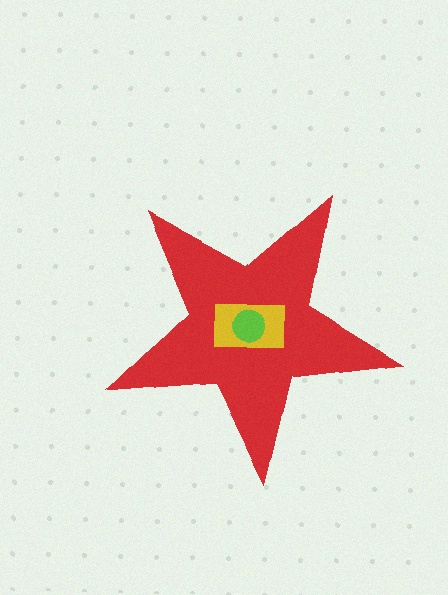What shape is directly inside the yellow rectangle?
The lime circle.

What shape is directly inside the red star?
The yellow rectangle.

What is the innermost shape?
The lime circle.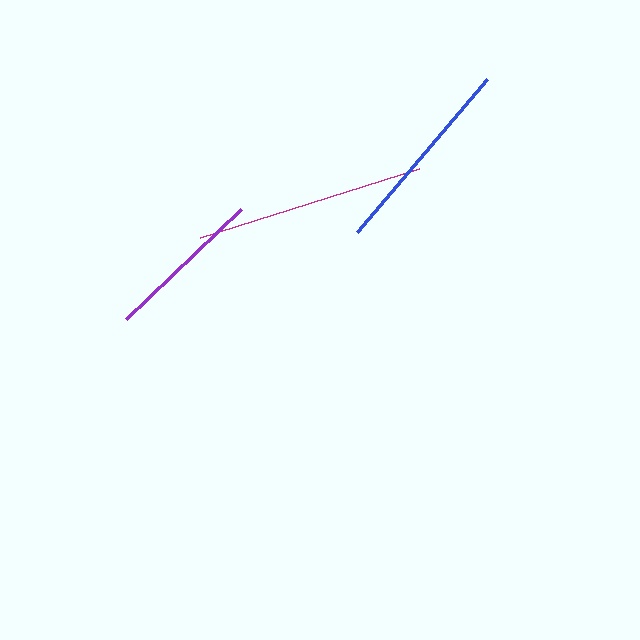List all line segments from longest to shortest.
From longest to shortest: magenta, blue, purple.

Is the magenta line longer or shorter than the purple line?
The magenta line is longer than the purple line.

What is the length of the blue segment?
The blue segment is approximately 200 pixels long.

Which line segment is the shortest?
The purple line is the shortest at approximately 159 pixels.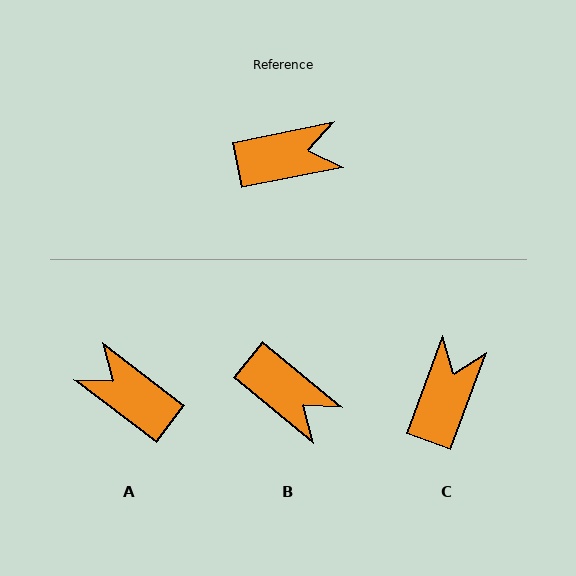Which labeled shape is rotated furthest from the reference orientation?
A, about 131 degrees away.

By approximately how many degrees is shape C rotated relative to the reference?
Approximately 59 degrees counter-clockwise.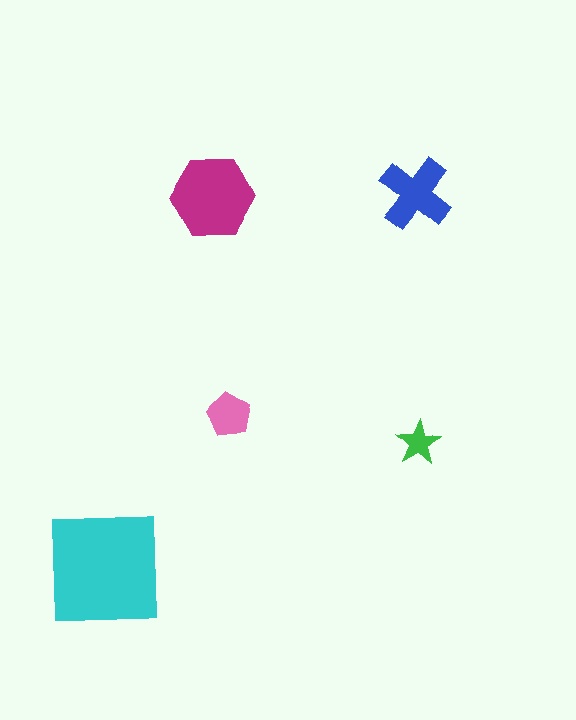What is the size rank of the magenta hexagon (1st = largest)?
2nd.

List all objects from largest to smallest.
The cyan square, the magenta hexagon, the blue cross, the pink pentagon, the green star.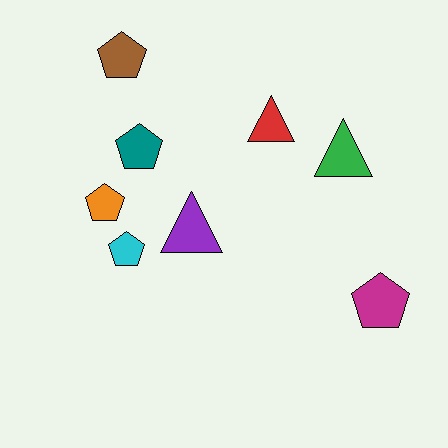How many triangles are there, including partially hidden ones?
There are 3 triangles.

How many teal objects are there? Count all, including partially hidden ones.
There is 1 teal object.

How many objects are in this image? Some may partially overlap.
There are 8 objects.